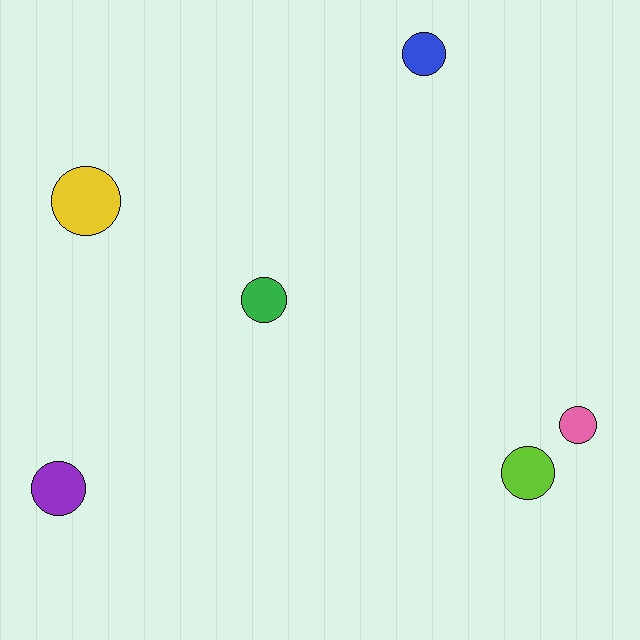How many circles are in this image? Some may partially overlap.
There are 6 circles.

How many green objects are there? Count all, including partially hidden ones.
There is 1 green object.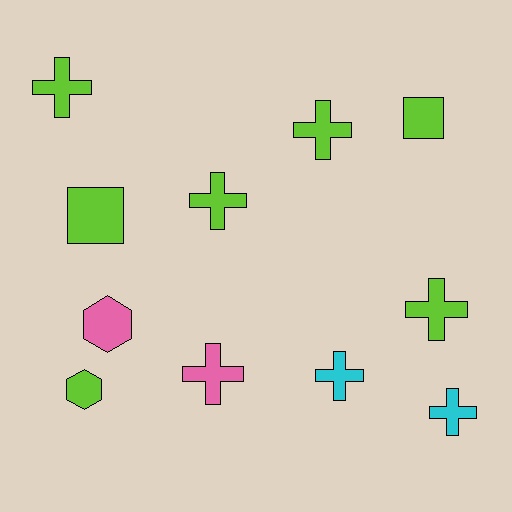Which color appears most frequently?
Lime, with 7 objects.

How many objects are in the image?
There are 11 objects.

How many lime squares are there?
There are 2 lime squares.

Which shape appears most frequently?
Cross, with 7 objects.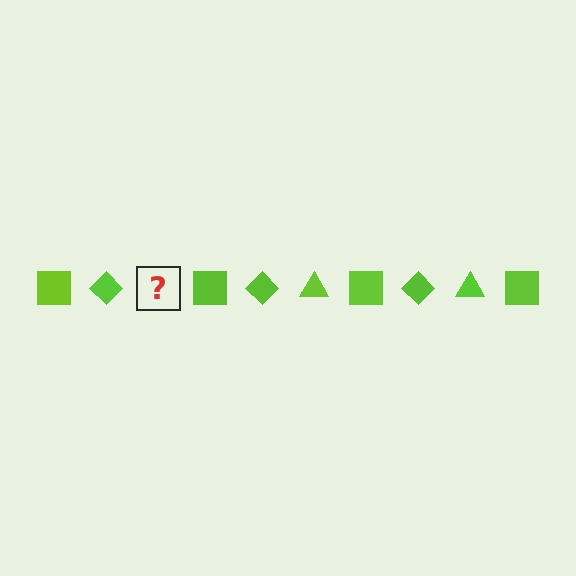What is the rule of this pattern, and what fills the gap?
The rule is that the pattern cycles through square, diamond, triangle shapes in lime. The gap should be filled with a lime triangle.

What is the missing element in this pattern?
The missing element is a lime triangle.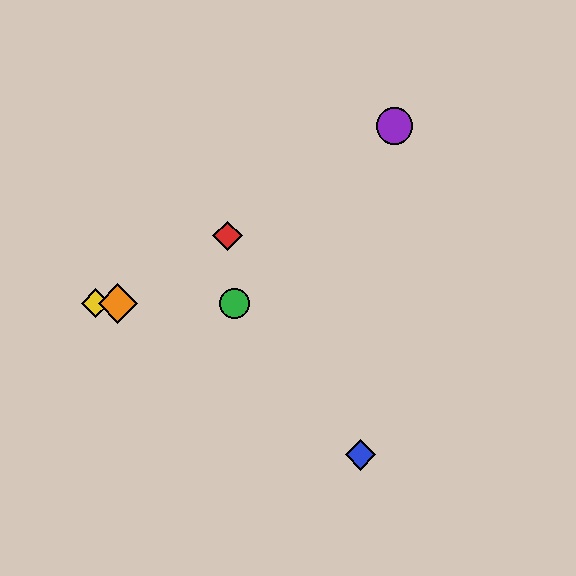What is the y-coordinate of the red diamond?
The red diamond is at y≈236.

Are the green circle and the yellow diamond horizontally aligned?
Yes, both are at y≈303.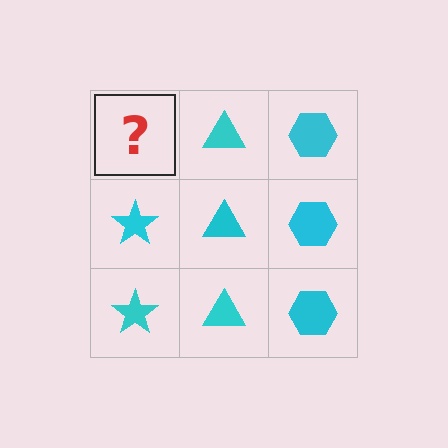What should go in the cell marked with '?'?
The missing cell should contain a cyan star.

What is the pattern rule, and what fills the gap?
The rule is that each column has a consistent shape. The gap should be filled with a cyan star.